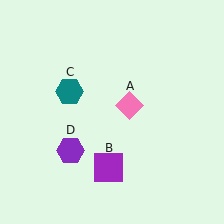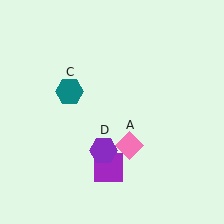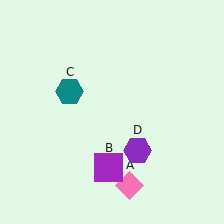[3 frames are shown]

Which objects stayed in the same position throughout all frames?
Purple square (object B) and teal hexagon (object C) remained stationary.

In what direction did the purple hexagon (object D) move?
The purple hexagon (object D) moved right.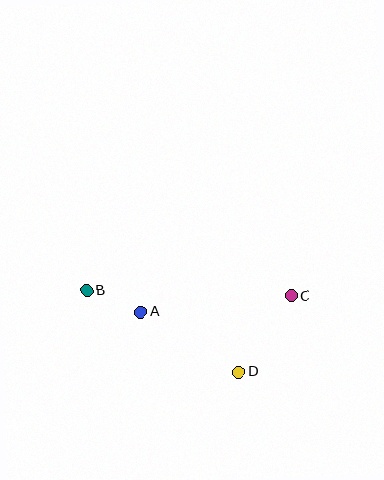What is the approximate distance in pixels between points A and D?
The distance between A and D is approximately 115 pixels.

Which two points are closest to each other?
Points A and B are closest to each other.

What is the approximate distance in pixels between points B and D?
The distance between B and D is approximately 172 pixels.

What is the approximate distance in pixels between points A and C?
The distance between A and C is approximately 151 pixels.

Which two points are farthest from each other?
Points B and C are farthest from each other.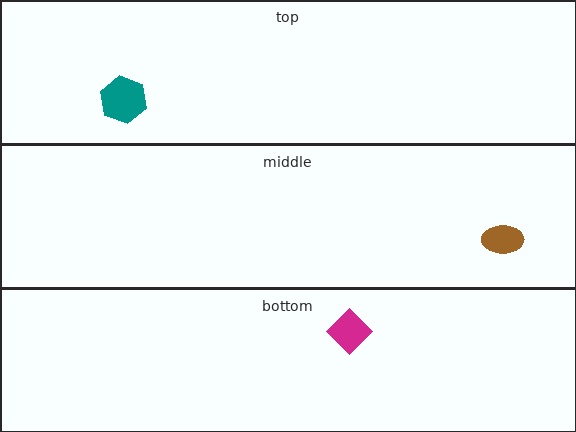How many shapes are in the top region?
1.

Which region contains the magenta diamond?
The bottom region.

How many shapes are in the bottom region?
1.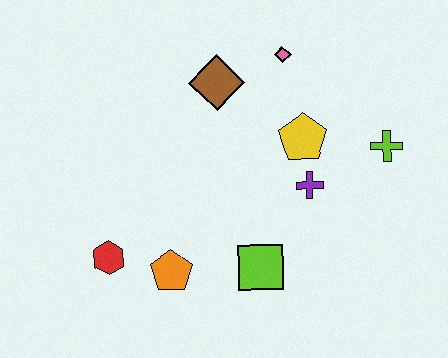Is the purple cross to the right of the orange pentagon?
Yes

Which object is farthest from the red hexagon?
The lime cross is farthest from the red hexagon.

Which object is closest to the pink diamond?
The brown diamond is closest to the pink diamond.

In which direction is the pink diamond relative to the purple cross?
The pink diamond is above the purple cross.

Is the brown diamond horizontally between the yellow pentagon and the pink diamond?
No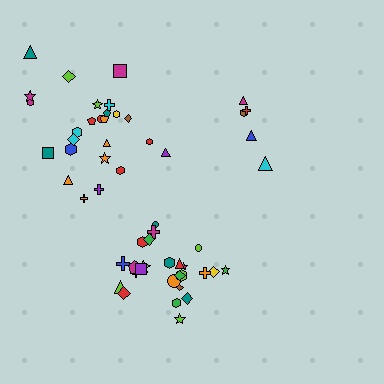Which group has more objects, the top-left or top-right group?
The top-left group.